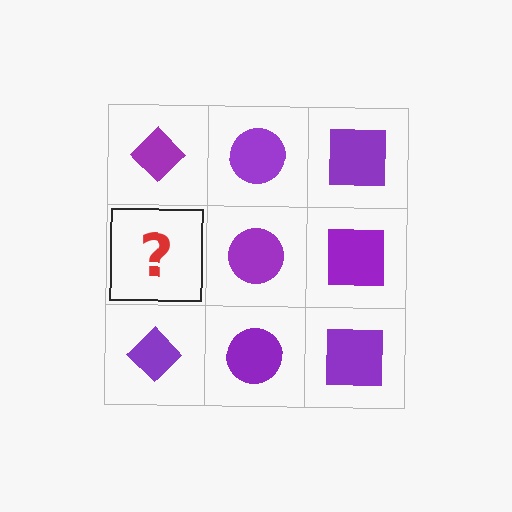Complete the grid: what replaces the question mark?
The question mark should be replaced with a purple diamond.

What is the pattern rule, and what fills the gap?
The rule is that each column has a consistent shape. The gap should be filled with a purple diamond.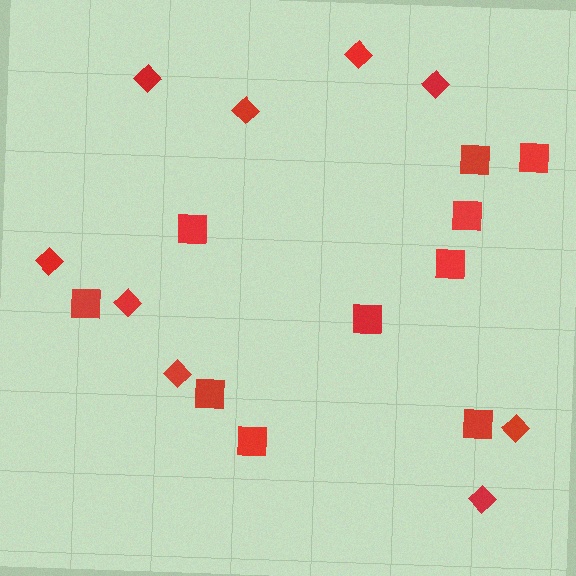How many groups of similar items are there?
There are 2 groups: one group of diamonds (9) and one group of squares (10).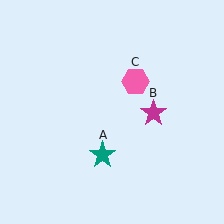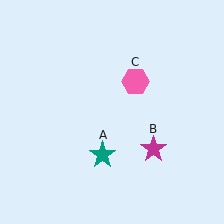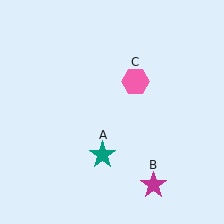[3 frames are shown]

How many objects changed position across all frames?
1 object changed position: magenta star (object B).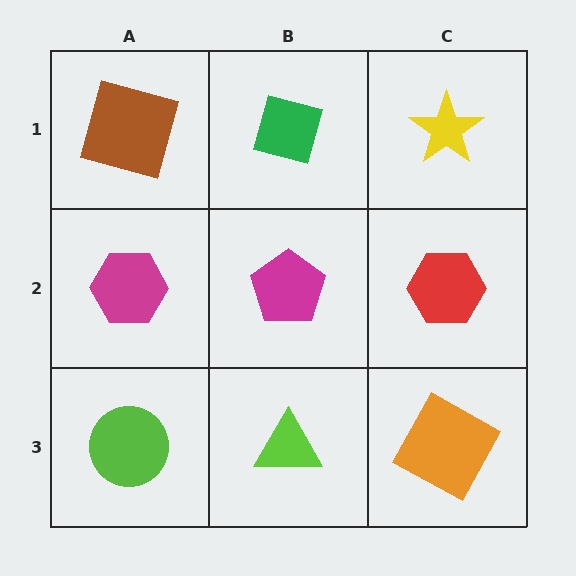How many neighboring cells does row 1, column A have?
2.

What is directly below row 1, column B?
A magenta pentagon.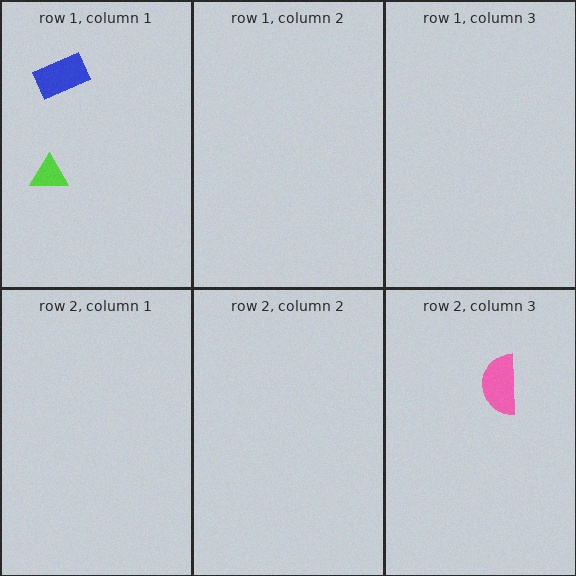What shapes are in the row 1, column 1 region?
The lime triangle, the blue rectangle.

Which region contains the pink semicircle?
The row 2, column 3 region.